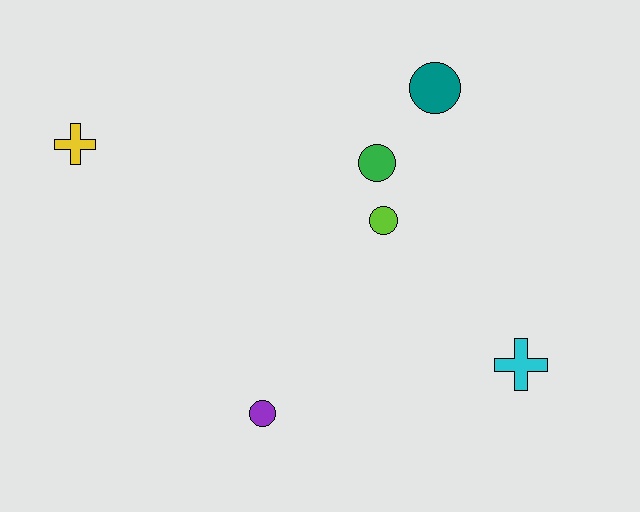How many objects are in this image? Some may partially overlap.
There are 6 objects.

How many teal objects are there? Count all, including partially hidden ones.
There is 1 teal object.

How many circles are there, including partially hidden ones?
There are 4 circles.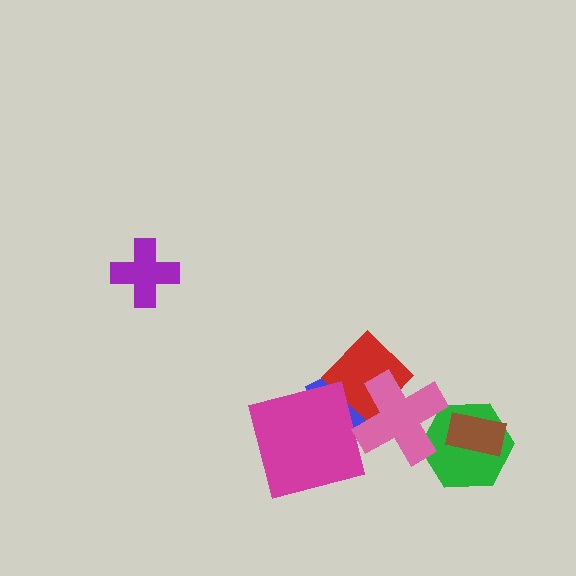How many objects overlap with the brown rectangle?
1 object overlaps with the brown rectangle.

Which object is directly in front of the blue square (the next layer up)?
The red diamond is directly in front of the blue square.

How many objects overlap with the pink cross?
3 objects overlap with the pink cross.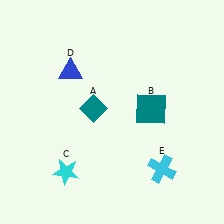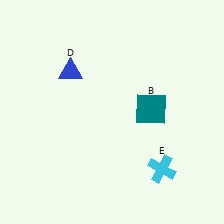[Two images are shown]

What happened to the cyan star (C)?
The cyan star (C) was removed in Image 2. It was in the bottom-left area of Image 1.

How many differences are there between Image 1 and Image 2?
There are 2 differences between the two images.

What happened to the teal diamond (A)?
The teal diamond (A) was removed in Image 2. It was in the top-left area of Image 1.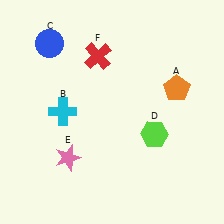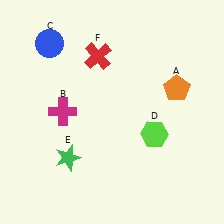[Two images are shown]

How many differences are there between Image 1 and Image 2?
There are 2 differences between the two images.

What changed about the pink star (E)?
In Image 1, E is pink. In Image 2, it changed to green.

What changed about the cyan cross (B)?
In Image 1, B is cyan. In Image 2, it changed to magenta.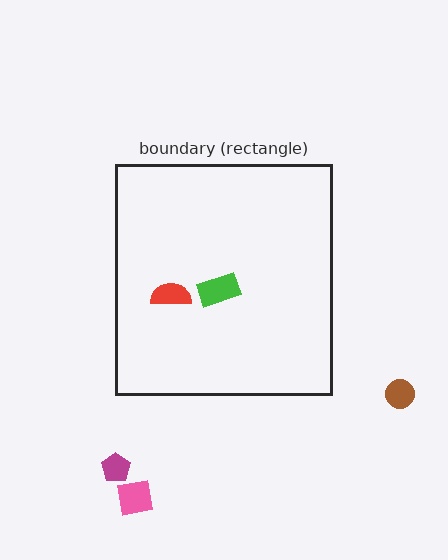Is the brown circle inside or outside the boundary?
Outside.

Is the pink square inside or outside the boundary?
Outside.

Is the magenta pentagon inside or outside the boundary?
Outside.